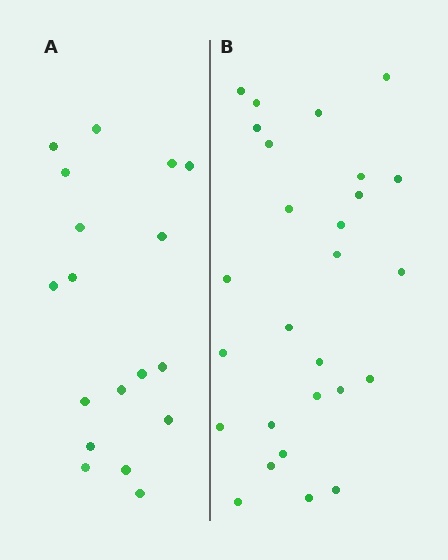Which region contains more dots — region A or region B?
Region B (the right region) has more dots.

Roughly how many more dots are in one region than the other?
Region B has roughly 8 or so more dots than region A.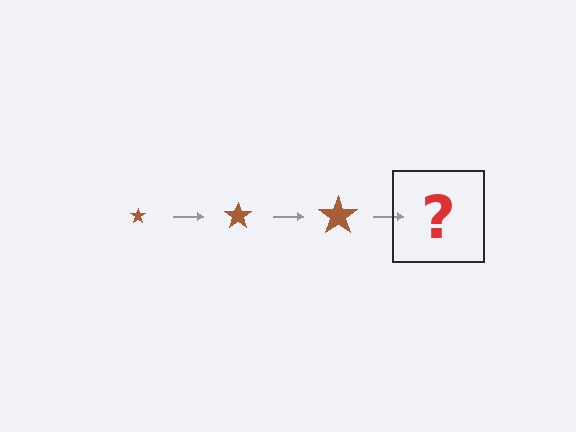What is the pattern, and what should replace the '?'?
The pattern is that the star gets progressively larger each step. The '?' should be a brown star, larger than the previous one.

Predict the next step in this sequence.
The next step is a brown star, larger than the previous one.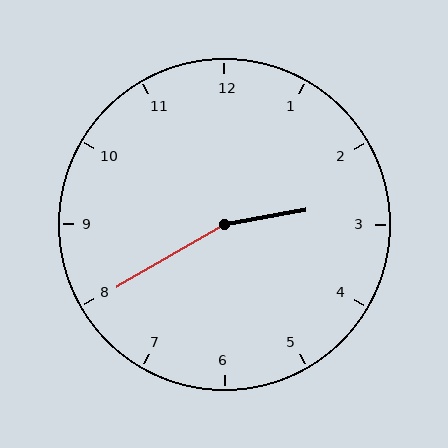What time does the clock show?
2:40.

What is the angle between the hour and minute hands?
Approximately 160 degrees.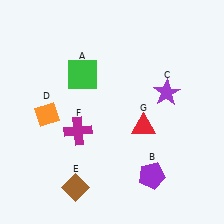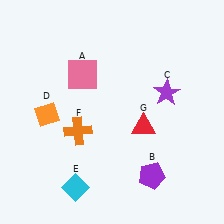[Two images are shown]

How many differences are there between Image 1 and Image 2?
There are 3 differences between the two images.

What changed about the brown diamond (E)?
In Image 1, E is brown. In Image 2, it changed to cyan.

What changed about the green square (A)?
In Image 1, A is green. In Image 2, it changed to pink.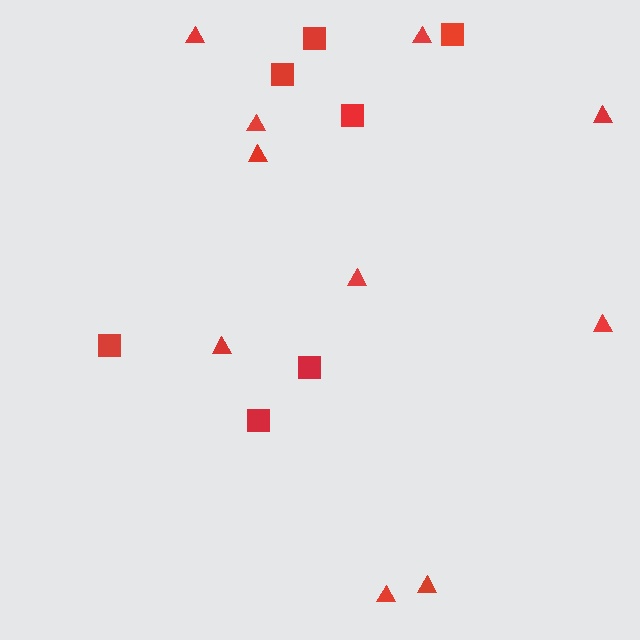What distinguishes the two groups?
There are 2 groups: one group of squares (7) and one group of triangles (10).